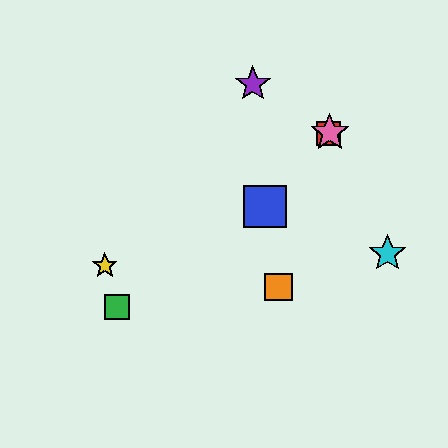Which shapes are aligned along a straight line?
The red square, the blue square, the pink star are aligned along a straight line.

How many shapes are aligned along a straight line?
3 shapes (the red square, the blue square, the pink star) are aligned along a straight line.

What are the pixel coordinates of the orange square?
The orange square is at (278, 287).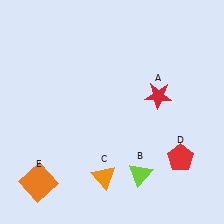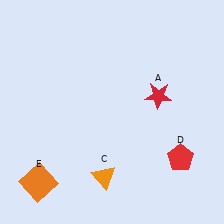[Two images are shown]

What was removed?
The lime triangle (B) was removed in Image 2.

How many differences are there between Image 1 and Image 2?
There is 1 difference between the two images.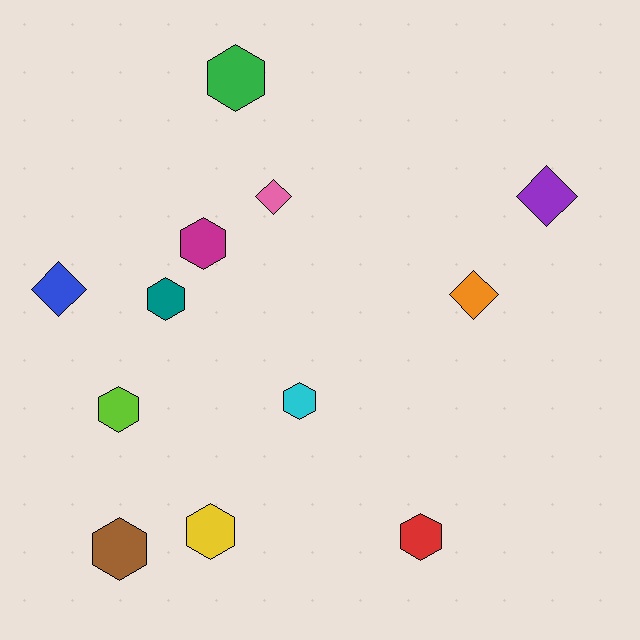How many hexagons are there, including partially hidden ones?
There are 8 hexagons.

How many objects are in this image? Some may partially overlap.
There are 12 objects.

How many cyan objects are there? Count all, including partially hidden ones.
There is 1 cyan object.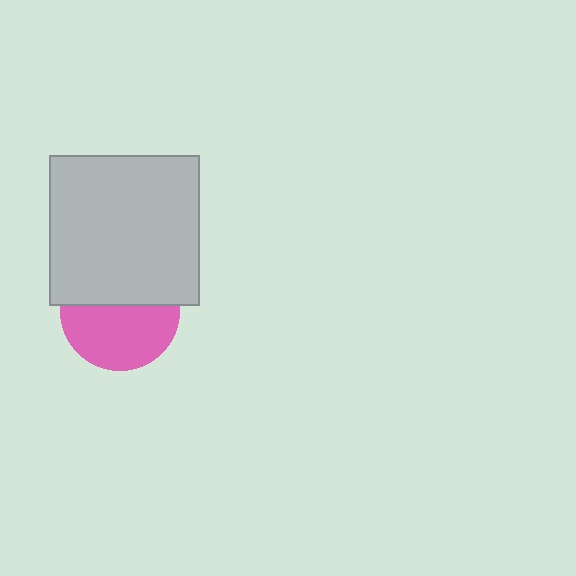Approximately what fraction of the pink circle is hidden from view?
Roughly 44% of the pink circle is hidden behind the light gray square.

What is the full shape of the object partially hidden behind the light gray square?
The partially hidden object is a pink circle.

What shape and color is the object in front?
The object in front is a light gray square.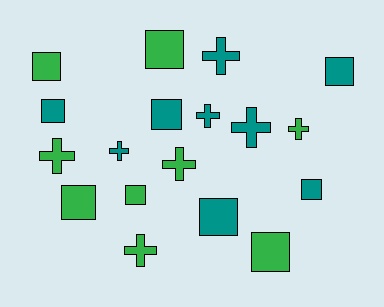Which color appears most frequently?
Green, with 9 objects.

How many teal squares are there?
There are 5 teal squares.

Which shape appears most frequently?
Square, with 10 objects.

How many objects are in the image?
There are 18 objects.